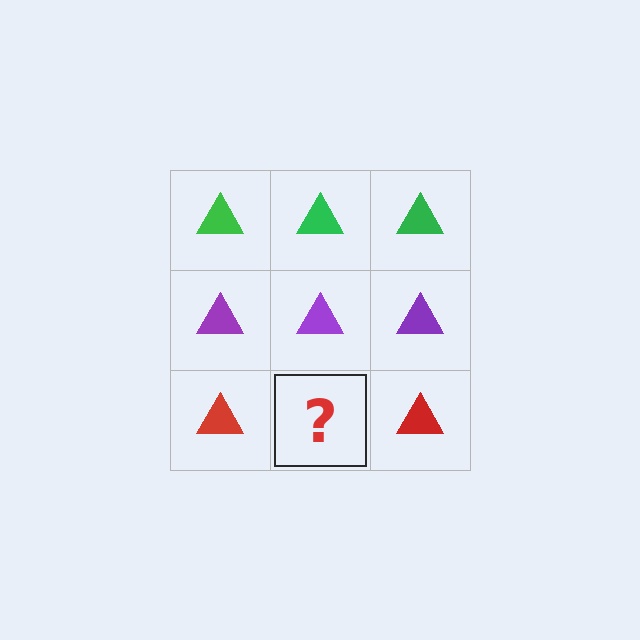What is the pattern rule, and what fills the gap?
The rule is that each row has a consistent color. The gap should be filled with a red triangle.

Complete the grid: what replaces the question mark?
The question mark should be replaced with a red triangle.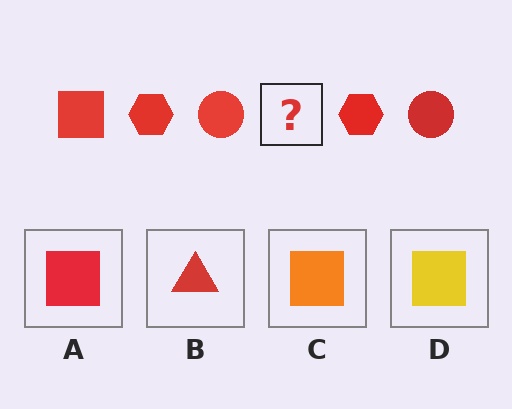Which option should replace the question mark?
Option A.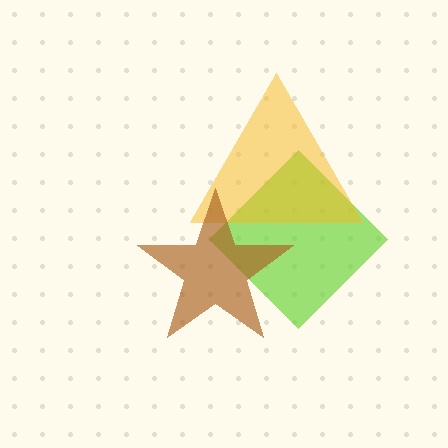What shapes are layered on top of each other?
The layered shapes are: a lime diamond, a yellow triangle, a brown star.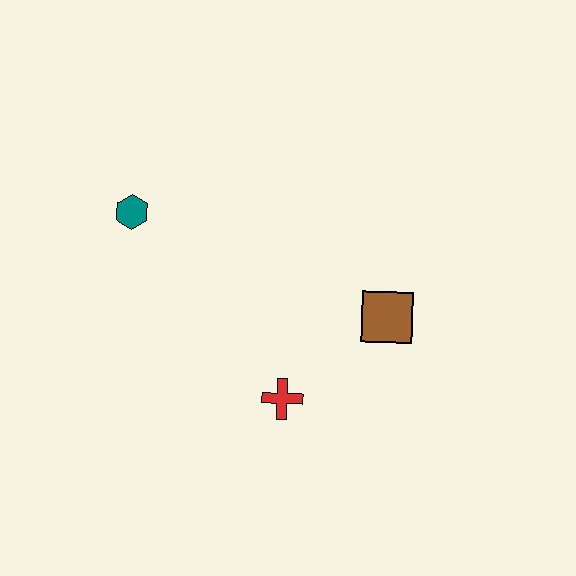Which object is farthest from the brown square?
The teal hexagon is farthest from the brown square.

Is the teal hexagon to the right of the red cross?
No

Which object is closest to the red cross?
The brown square is closest to the red cross.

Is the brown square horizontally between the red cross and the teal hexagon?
No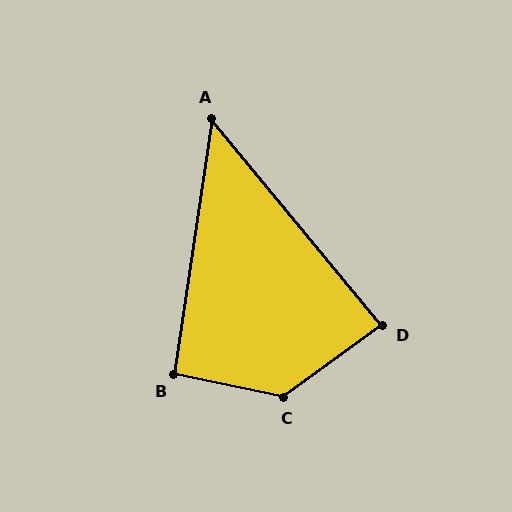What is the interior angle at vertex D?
Approximately 87 degrees (approximately right).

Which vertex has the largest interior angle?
C, at approximately 132 degrees.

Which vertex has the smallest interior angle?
A, at approximately 48 degrees.